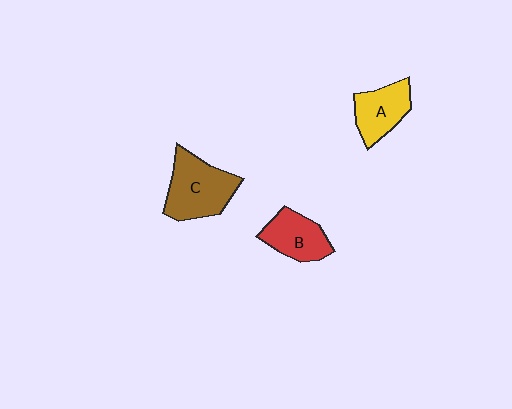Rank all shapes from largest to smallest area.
From largest to smallest: C (brown), A (yellow), B (red).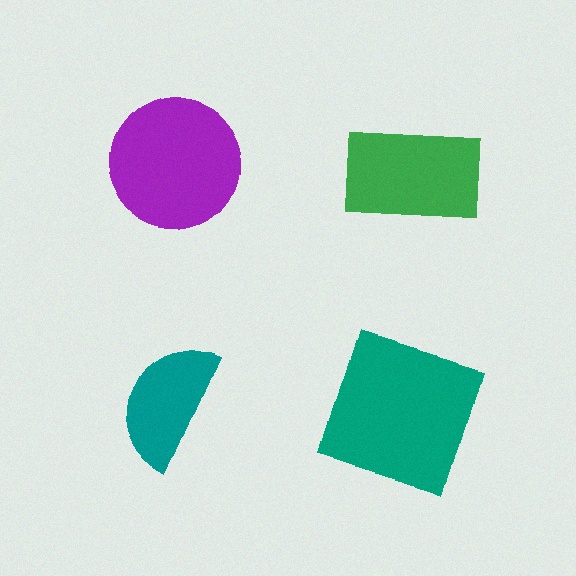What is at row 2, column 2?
A teal square.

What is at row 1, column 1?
A purple circle.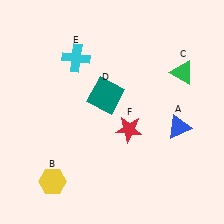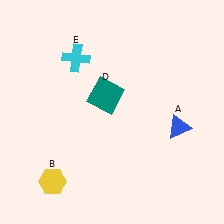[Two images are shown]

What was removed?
The green triangle (C), the red star (F) were removed in Image 2.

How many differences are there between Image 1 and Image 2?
There are 2 differences between the two images.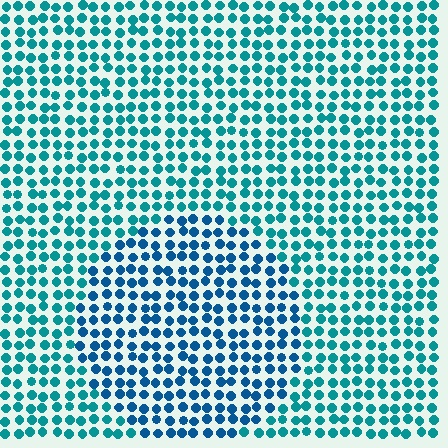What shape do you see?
I see a circle.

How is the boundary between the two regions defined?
The boundary is defined purely by a slight shift in hue (about 26 degrees). Spacing, size, and orientation are identical on both sides.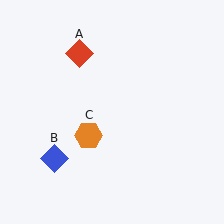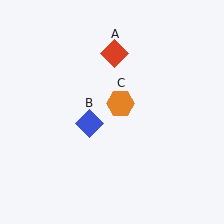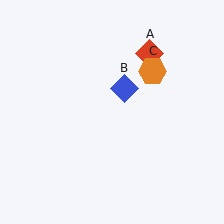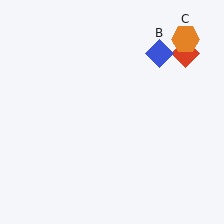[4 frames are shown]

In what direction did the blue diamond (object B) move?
The blue diamond (object B) moved up and to the right.